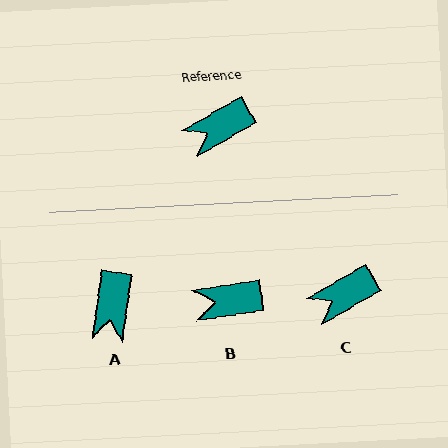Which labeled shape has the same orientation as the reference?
C.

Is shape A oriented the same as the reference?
No, it is off by about 53 degrees.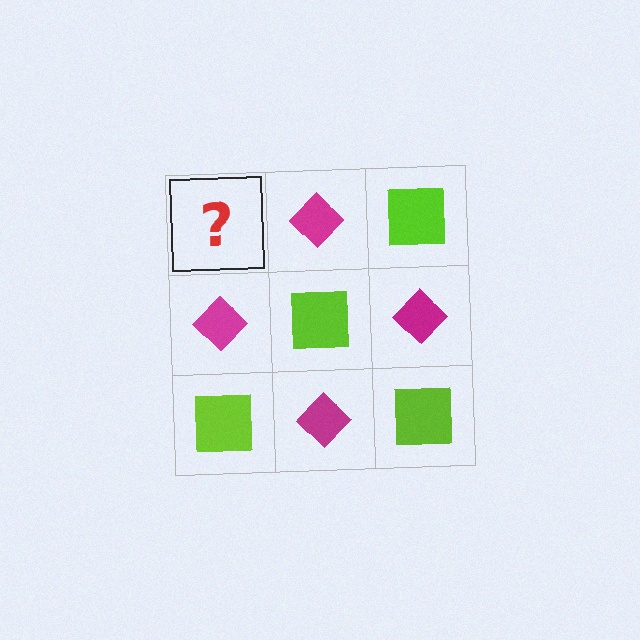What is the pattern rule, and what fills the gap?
The rule is that it alternates lime square and magenta diamond in a checkerboard pattern. The gap should be filled with a lime square.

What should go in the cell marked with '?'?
The missing cell should contain a lime square.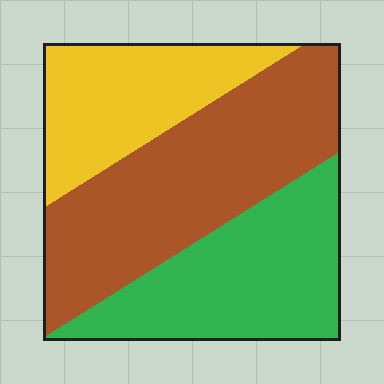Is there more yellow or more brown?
Brown.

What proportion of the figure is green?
Green takes up about one third (1/3) of the figure.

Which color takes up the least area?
Yellow, at roughly 25%.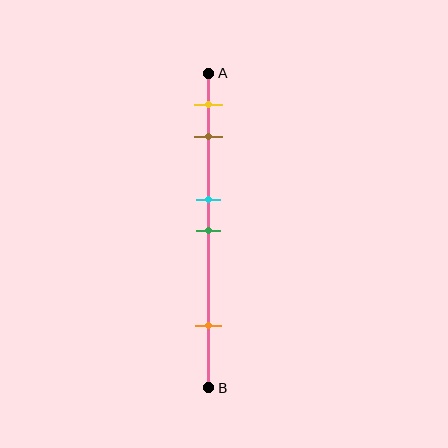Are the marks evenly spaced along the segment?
No, the marks are not evenly spaced.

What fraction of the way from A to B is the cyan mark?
The cyan mark is approximately 40% (0.4) of the way from A to B.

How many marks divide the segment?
There are 5 marks dividing the segment.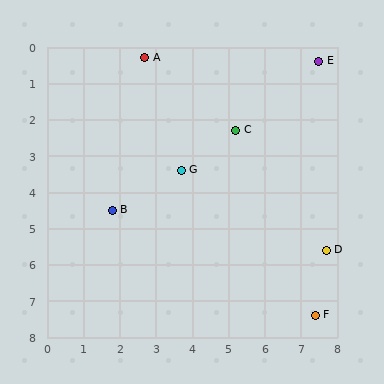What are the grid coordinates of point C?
Point C is at approximately (5.2, 2.3).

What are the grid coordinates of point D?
Point D is at approximately (7.7, 5.6).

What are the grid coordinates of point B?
Point B is at approximately (1.8, 4.5).